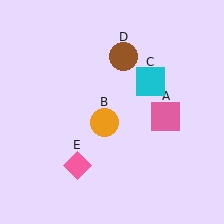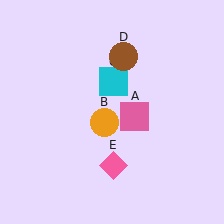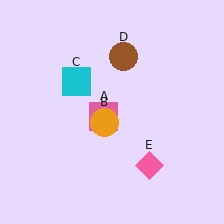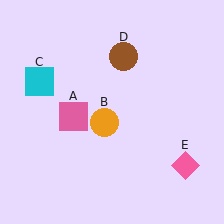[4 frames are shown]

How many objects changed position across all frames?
3 objects changed position: pink square (object A), cyan square (object C), pink diamond (object E).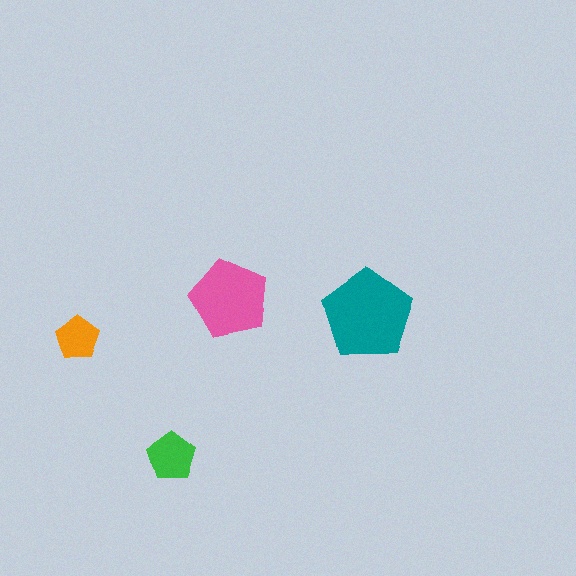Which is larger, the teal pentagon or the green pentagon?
The teal one.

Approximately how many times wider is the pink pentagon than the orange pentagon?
About 2 times wider.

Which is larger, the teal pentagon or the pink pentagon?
The teal one.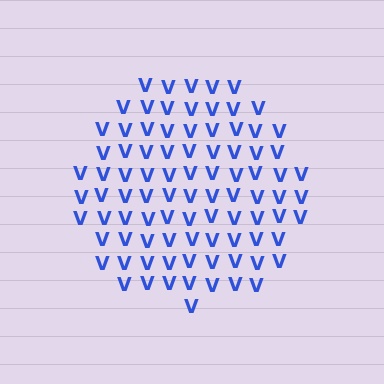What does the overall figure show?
The overall figure shows a circle.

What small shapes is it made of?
It is made of small letter V's.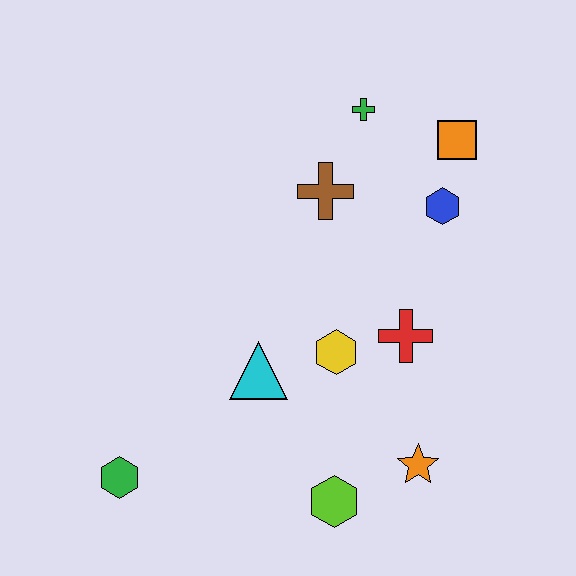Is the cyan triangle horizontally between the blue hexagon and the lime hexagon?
No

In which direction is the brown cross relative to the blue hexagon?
The brown cross is to the left of the blue hexagon.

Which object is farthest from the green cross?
The green hexagon is farthest from the green cross.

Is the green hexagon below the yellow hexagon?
Yes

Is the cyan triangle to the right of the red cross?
No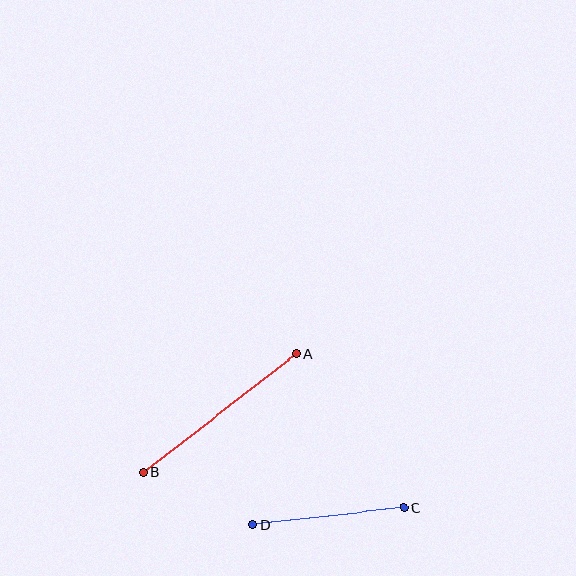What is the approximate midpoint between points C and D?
The midpoint is at approximately (328, 516) pixels.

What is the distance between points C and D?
The distance is approximately 152 pixels.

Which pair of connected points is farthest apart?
Points A and B are farthest apart.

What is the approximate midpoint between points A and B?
The midpoint is at approximately (220, 413) pixels.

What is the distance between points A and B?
The distance is approximately 194 pixels.